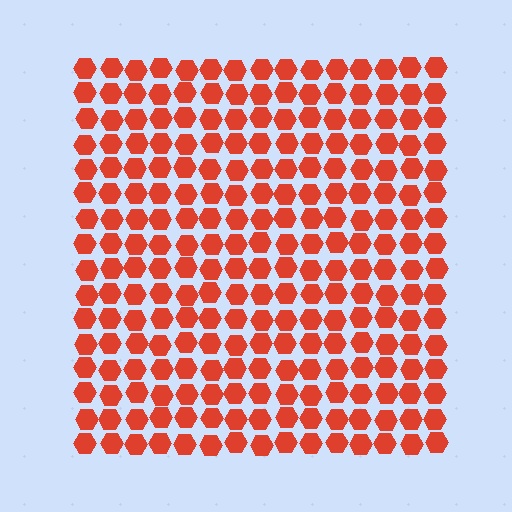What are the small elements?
The small elements are hexagons.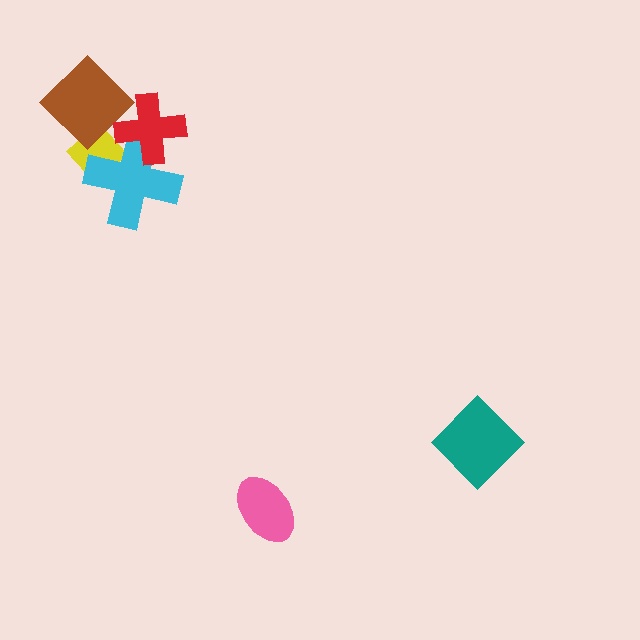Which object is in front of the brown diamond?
The red cross is in front of the brown diamond.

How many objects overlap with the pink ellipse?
0 objects overlap with the pink ellipse.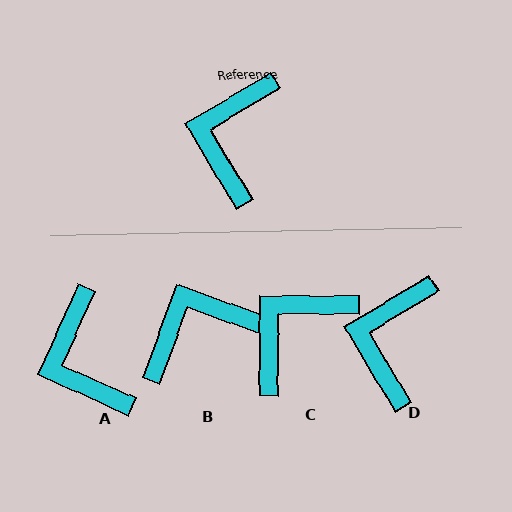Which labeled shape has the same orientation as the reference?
D.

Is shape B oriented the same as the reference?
No, it is off by about 51 degrees.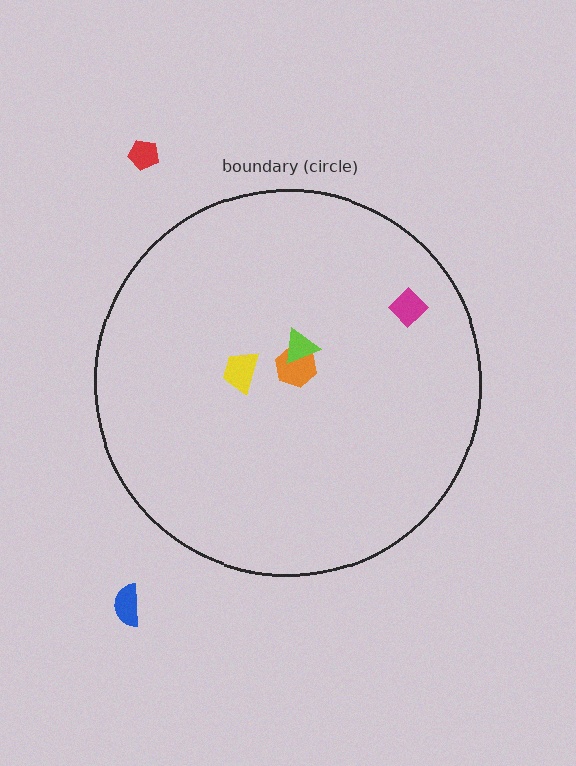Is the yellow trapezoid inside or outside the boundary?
Inside.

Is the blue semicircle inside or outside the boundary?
Outside.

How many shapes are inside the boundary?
4 inside, 2 outside.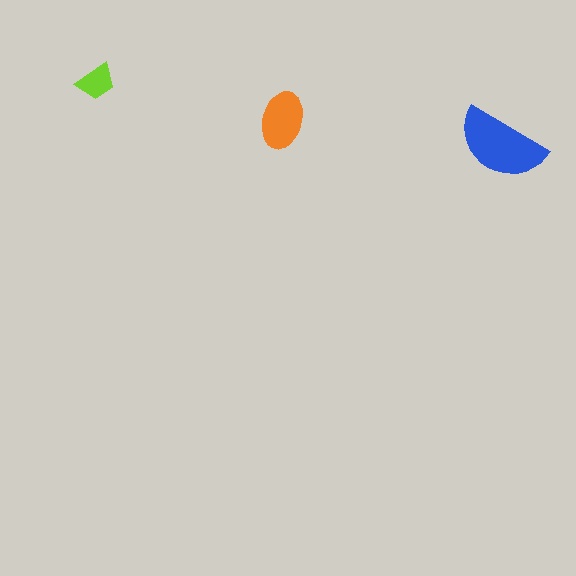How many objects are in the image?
There are 3 objects in the image.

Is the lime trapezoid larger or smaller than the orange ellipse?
Smaller.